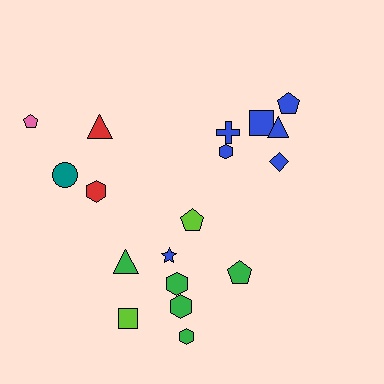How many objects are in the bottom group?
There are 8 objects.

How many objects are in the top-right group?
There are 6 objects.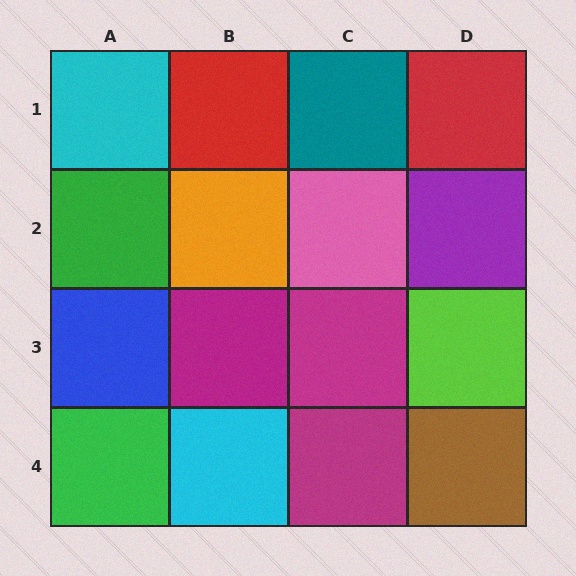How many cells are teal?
1 cell is teal.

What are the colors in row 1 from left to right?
Cyan, red, teal, red.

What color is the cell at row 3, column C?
Magenta.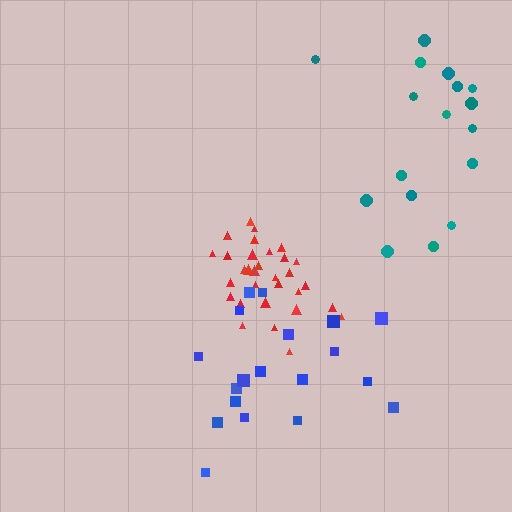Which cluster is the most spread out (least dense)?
Teal.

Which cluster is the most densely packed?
Red.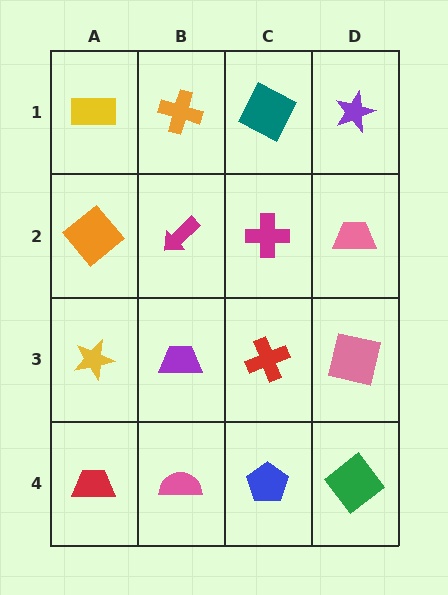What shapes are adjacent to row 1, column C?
A magenta cross (row 2, column C), an orange cross (row 1, column B), a purple star (row 1, column D).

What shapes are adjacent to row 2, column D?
A purple star (row 1, column D), a pink square (row 3, column D), a magenta cross (row 2, column C).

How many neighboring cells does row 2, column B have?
4.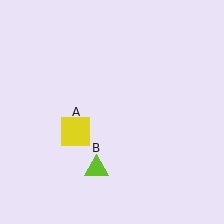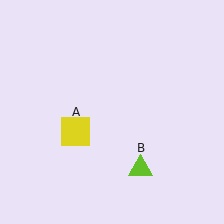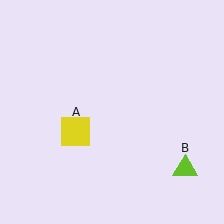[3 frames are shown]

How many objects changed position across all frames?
1 object changed position: lime triangle (object B).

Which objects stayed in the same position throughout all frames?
Yellow square (object A) remained stationary.